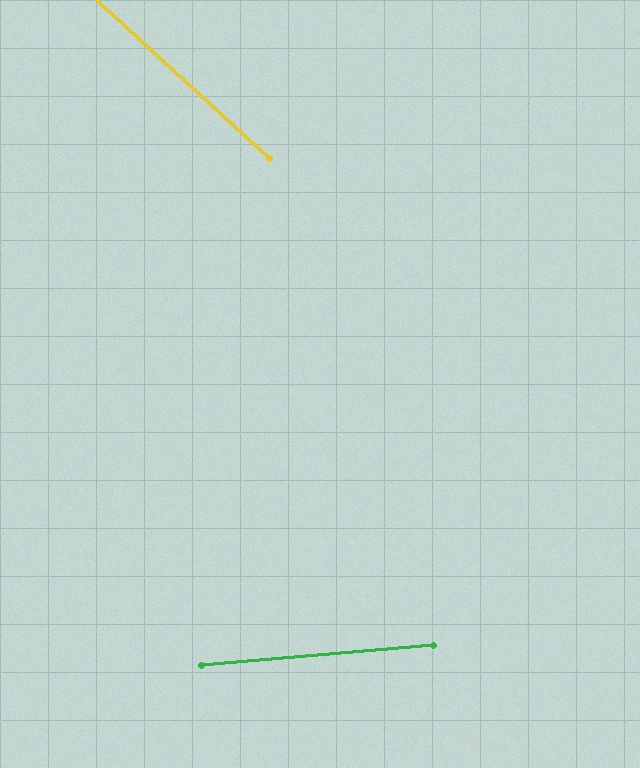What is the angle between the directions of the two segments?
Approximately 47 degrees.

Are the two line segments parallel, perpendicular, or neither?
Neither parallel nor perpendicular — they differ by about 47°.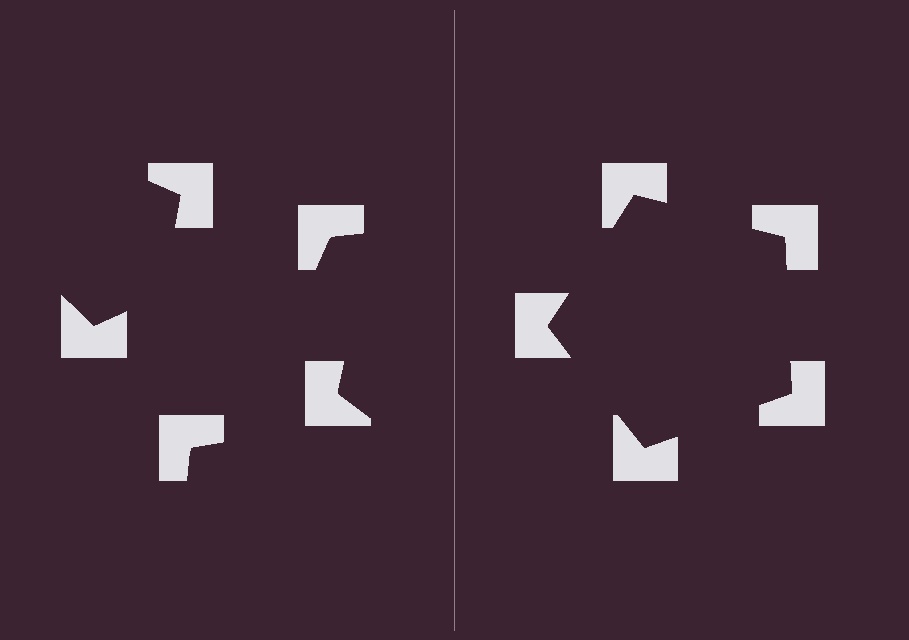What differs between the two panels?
The notched squares are positioned identically on both sides; only the wedge orientations differ. On the right they align to a pentagon; on the left they are misaligned.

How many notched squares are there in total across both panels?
10 — 5 on each side.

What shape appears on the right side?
An illusory pentagon.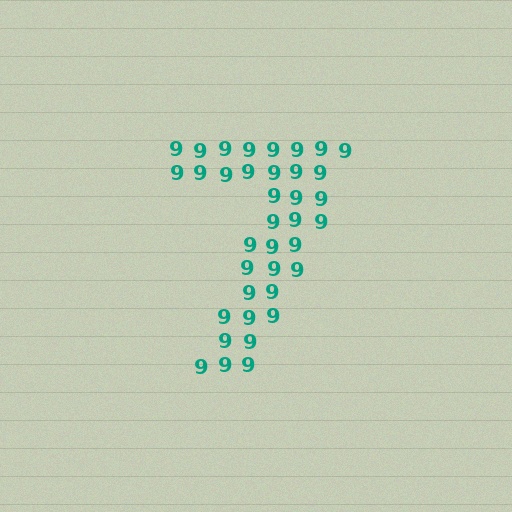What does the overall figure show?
The overall figure shows the digit 7.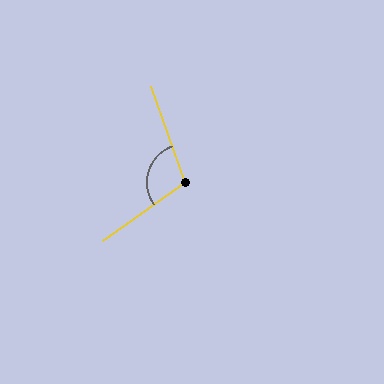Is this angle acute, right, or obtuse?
It is obtuse.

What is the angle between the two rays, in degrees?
Approximately 105 degrees.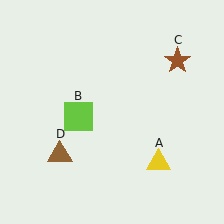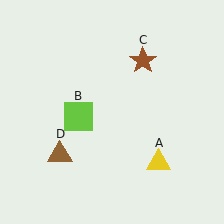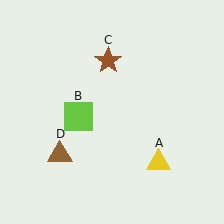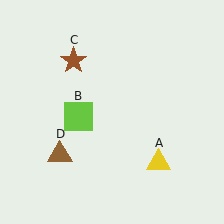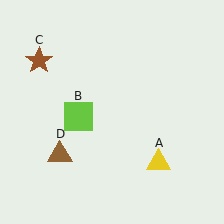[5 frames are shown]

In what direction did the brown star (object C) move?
The brown star (object C) moved left.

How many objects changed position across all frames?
1 object changed position: brown star (object C).